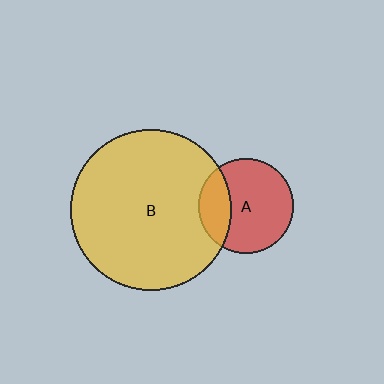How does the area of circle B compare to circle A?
Approximately 2.9 times.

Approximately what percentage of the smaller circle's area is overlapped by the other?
Approximately 25%.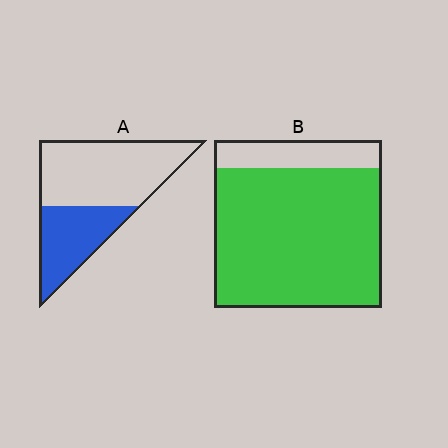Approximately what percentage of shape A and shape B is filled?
A is approximately 35% and B is approximately 85%.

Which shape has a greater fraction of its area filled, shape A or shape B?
Shape B.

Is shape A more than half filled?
No.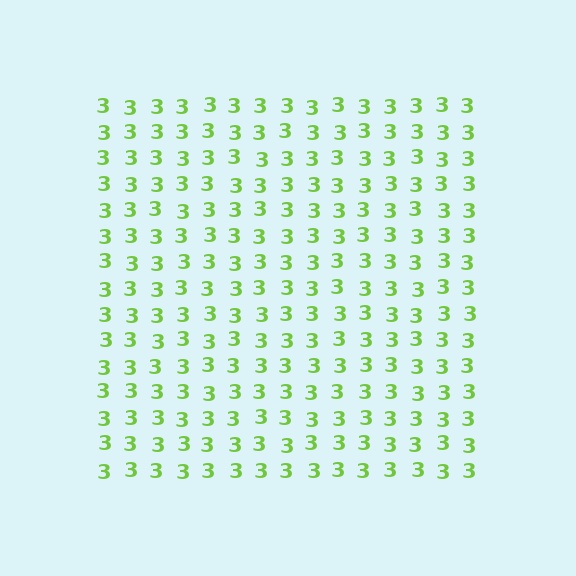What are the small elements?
The small elements are digit 3's.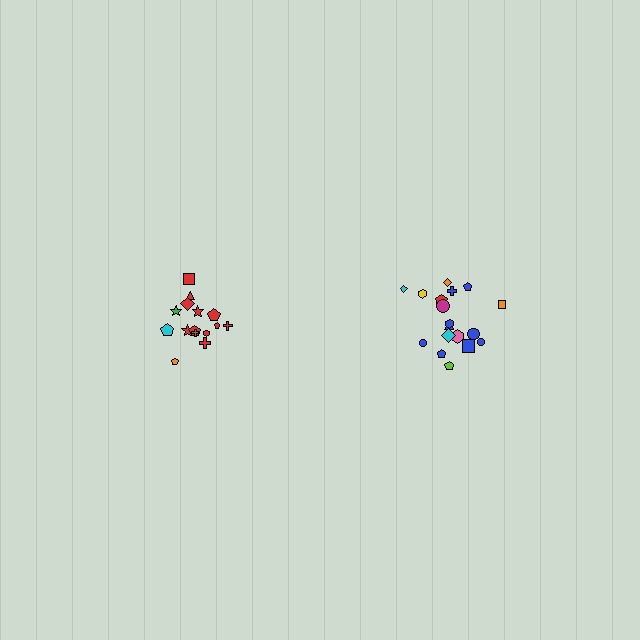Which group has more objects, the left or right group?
The right group.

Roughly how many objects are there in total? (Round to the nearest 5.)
Roughly 35 objects in total.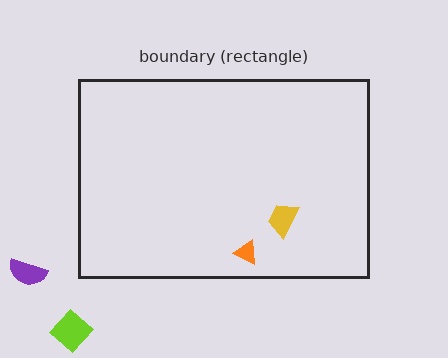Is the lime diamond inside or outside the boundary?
Outside.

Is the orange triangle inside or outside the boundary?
Inside.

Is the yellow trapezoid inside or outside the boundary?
Inside.